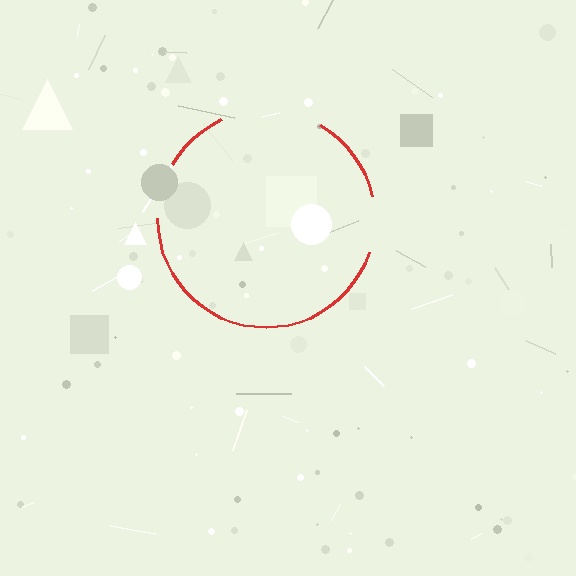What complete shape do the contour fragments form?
The contour fragments form a circle.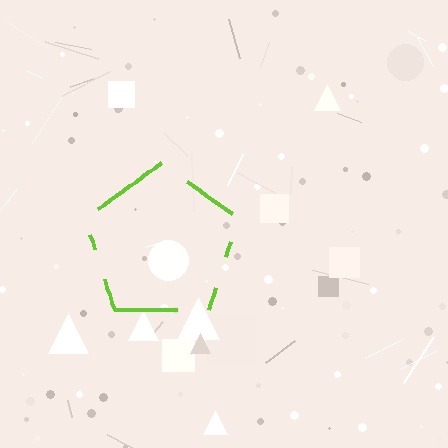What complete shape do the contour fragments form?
The contour fragments form a pentagon.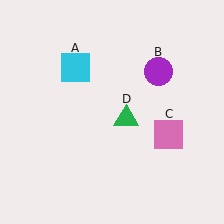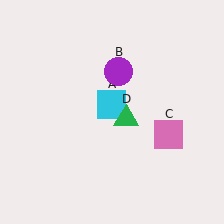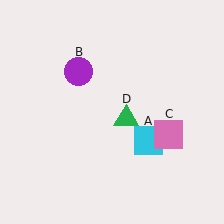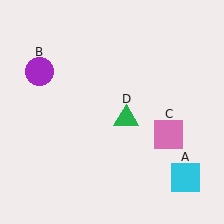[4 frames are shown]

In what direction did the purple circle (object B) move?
The purple circle (object B) moved left.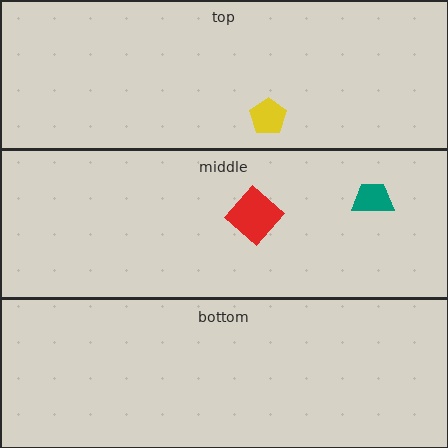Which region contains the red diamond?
The middle region.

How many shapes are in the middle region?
2.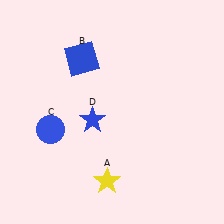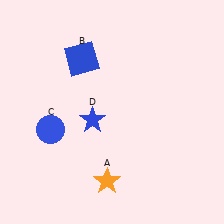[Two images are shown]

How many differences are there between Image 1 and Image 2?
There is 1 difference between the two images.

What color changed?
The star (A) changed from yellow in Image 1 to orange in Image 2.